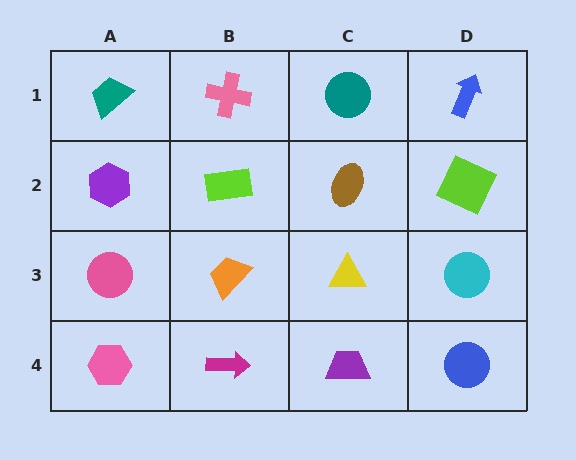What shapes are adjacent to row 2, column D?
A blue arrow (row 1, column D), a cyan circle (row 3, column D), a brown ellipse (row 2, column C).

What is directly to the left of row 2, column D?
A brown ellipse.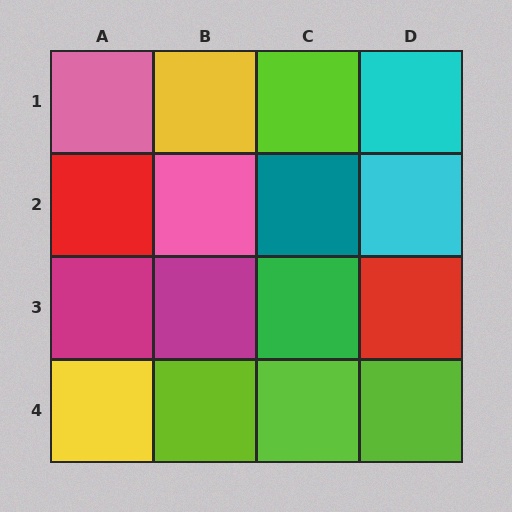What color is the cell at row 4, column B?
Lime.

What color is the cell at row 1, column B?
Yellow.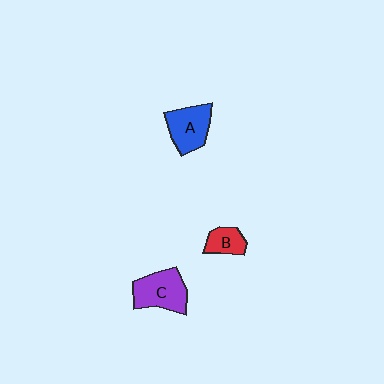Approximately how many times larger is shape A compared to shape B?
Approximately 1.7 times.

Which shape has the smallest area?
Shape B (red).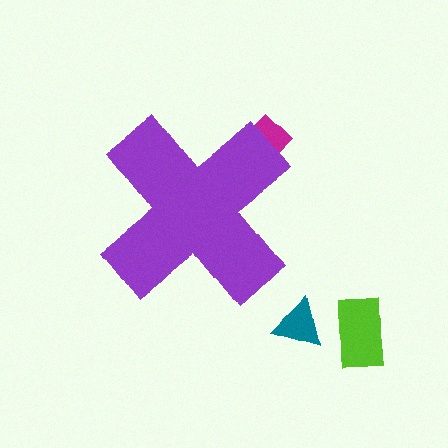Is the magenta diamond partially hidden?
Yes, the magenta diamond is partially hidden behind the purple cross.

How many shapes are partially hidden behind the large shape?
1 shape is partially hidden.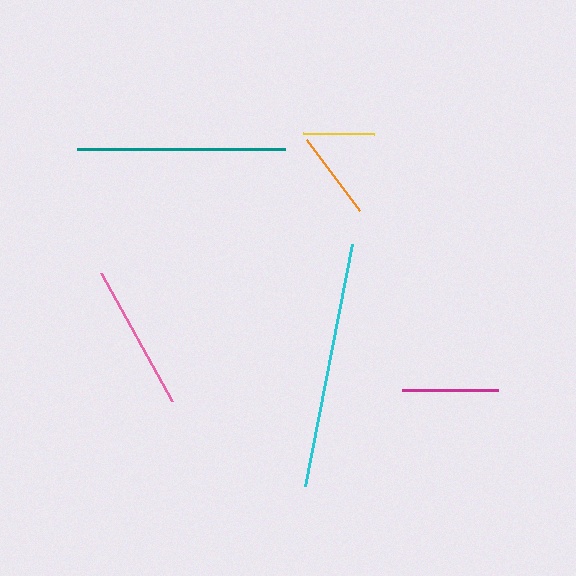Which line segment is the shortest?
The yellow line is the shortest at approximately 71 pixels.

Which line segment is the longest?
The cyan line is the longest at approximately 247 pixels.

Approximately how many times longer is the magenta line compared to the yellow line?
The magenta line is approximately 1.4 times the length of the yellow line.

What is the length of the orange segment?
The orange segment is approximately 89 pixels long.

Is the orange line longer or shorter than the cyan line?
The cyan line is longer than the orange line.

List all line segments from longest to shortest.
From longest to shortest: cyan, teal, pink, magenta, orange, yellow.